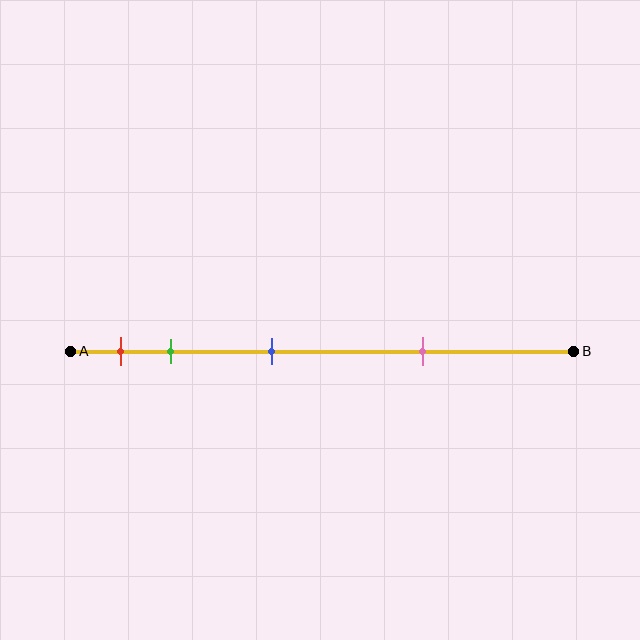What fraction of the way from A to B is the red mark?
The red mark is approximately 10% (0.1) of the way from A to B.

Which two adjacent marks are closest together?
The red and green marks are the closest adjacent pair.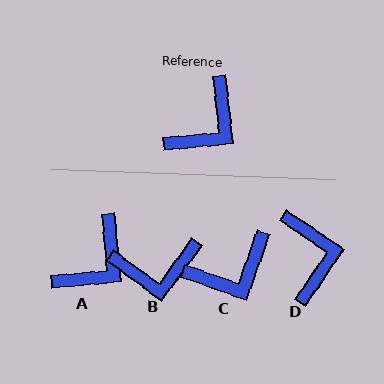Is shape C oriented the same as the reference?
No, it is off by about 25 degrees.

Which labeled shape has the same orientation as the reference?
A.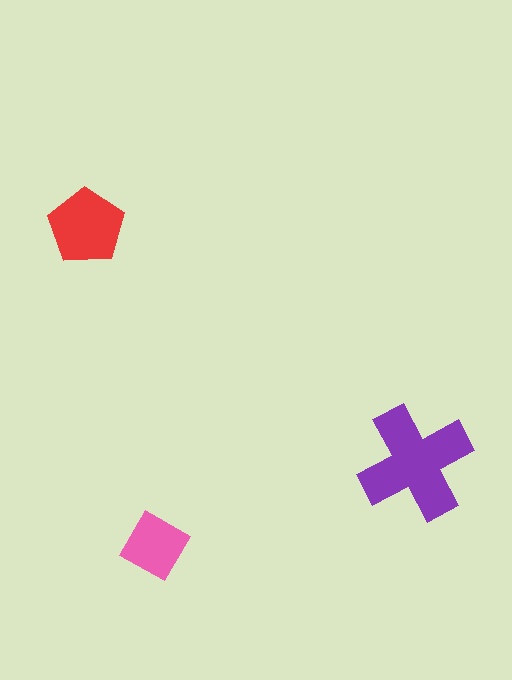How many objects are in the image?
There are 3 objects in the image.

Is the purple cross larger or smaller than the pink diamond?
Larger.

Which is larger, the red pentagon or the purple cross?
The purple cross.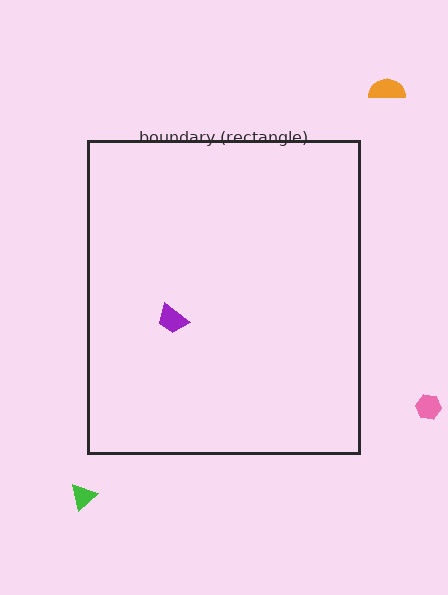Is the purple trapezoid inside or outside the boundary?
Inside.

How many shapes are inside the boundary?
1 inside, 3 outside.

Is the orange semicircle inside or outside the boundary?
Outside.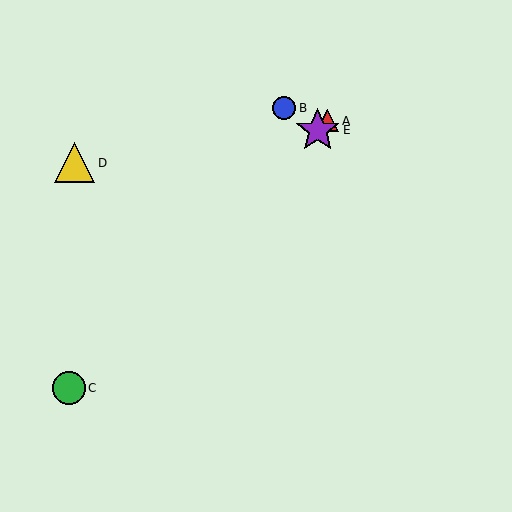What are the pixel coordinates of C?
Object C is at (69, 388).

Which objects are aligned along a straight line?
Objects A, C, E are aligned along a straight line.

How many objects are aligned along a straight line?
3 objects (A, C, E) are aligned along a straight line.